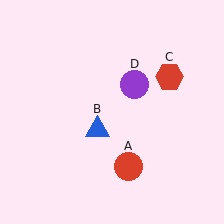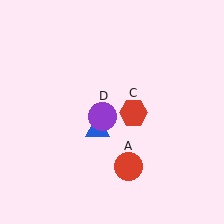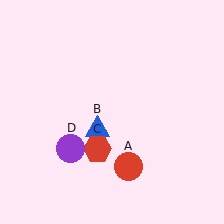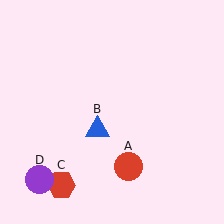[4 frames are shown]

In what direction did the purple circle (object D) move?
The purple circle (object D) moved down and to the left.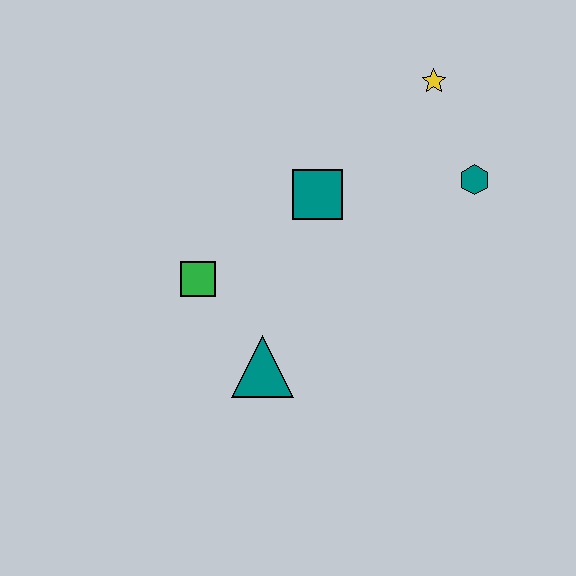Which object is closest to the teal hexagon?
The yellow star is closest to the teal hexagon.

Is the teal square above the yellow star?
No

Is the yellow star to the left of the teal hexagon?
Yes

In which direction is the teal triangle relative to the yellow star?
The teal triangle is below the yellow star.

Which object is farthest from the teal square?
The teal triangle is farthest from the teal square.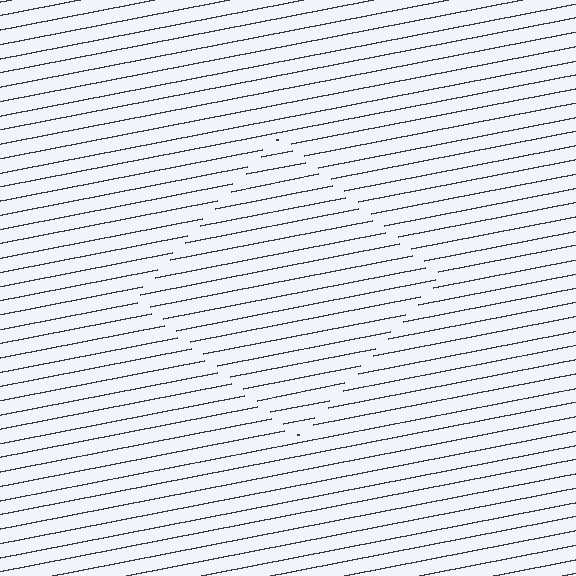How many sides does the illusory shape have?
4 sides — the line-ends trace a square.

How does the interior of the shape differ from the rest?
The interior of the shape contains the same grating, shifted by half a period — the contour is defined by the phase discontinuity where line-ends from the inner and outer gratings abut.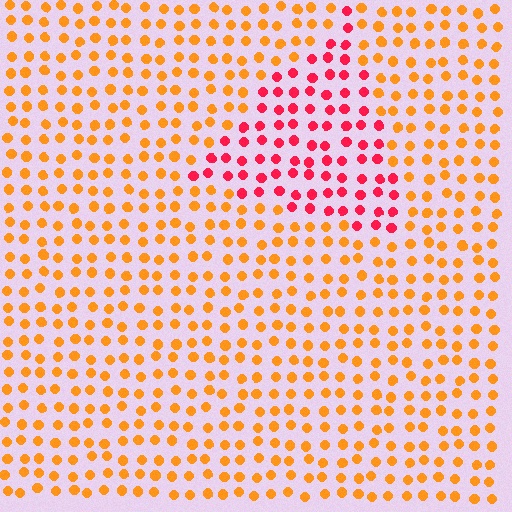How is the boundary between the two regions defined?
The boundary is defined purely by a slight shift in hue (about 46 degrees). Spacing, size, and orientation are identical on both sides.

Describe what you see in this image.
The image is filled with small orange elements in a uniform arrangement. A triangle-shaped region is visible where the elements are tinted to a slightly different hue, forming a subtle color boundary.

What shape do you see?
I see a triangle.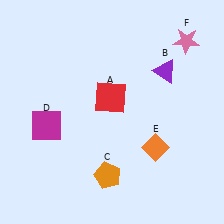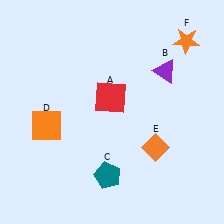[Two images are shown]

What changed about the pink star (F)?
In Image 1, F is pink. In Image 2, it changed to orange.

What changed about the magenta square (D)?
In Image 1, D is magenta. In Image 2, it changed to orange.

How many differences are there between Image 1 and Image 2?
There are 3 differences between the two images.